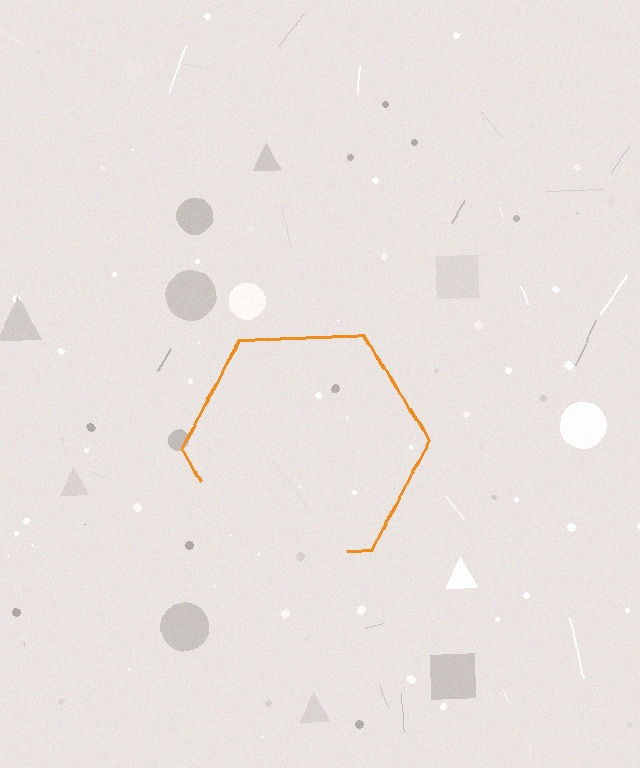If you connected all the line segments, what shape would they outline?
They would outline a hexagon.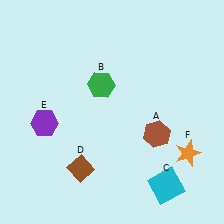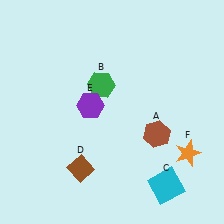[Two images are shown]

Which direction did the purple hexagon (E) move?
The purple hexagon (E) moved right.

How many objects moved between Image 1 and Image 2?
1 object moved between the two images.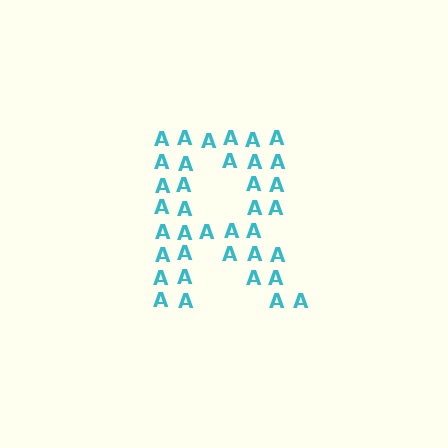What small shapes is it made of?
It is made of small letter A's.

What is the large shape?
The large shape is the letter R.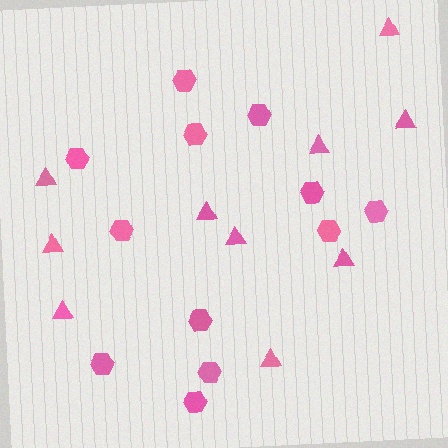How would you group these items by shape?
There are 2 groups: one group of hexagons (12) and one group of triangles (10).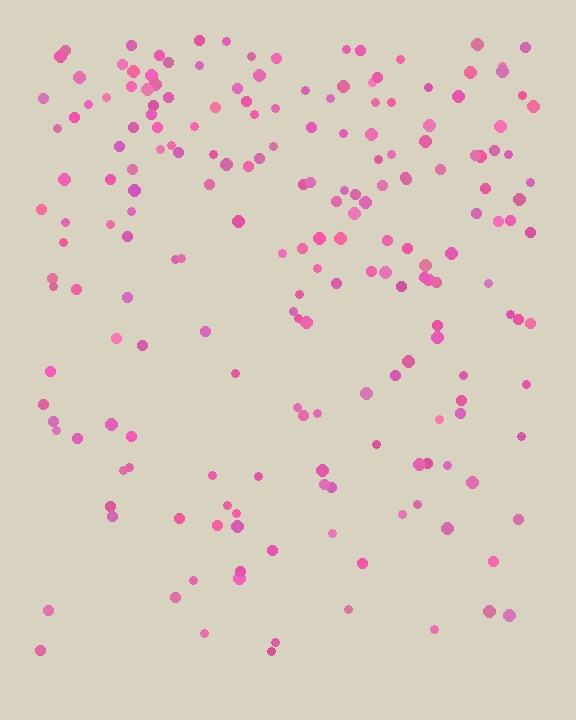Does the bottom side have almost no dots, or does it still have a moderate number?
Still a moderate number, just noticeably fewer than the top.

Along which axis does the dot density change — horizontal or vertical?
Vertical.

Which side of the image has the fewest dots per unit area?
The bottom.